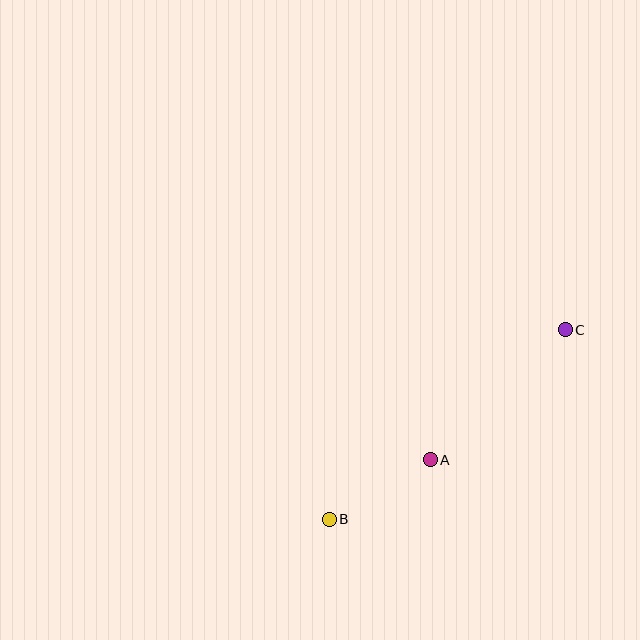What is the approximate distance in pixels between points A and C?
The distance between A and C is approximately 187 pixels.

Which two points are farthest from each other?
Points B and C are farthest from each other.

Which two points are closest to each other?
Points A and B are closest to each other.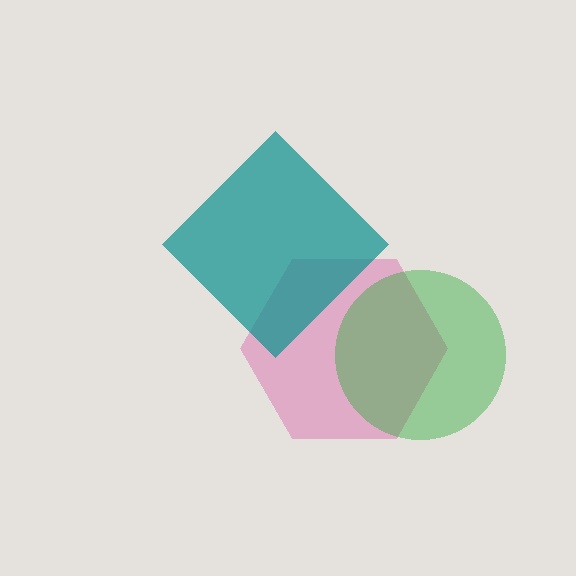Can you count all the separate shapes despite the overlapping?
Yes, there are 3 separate shapes.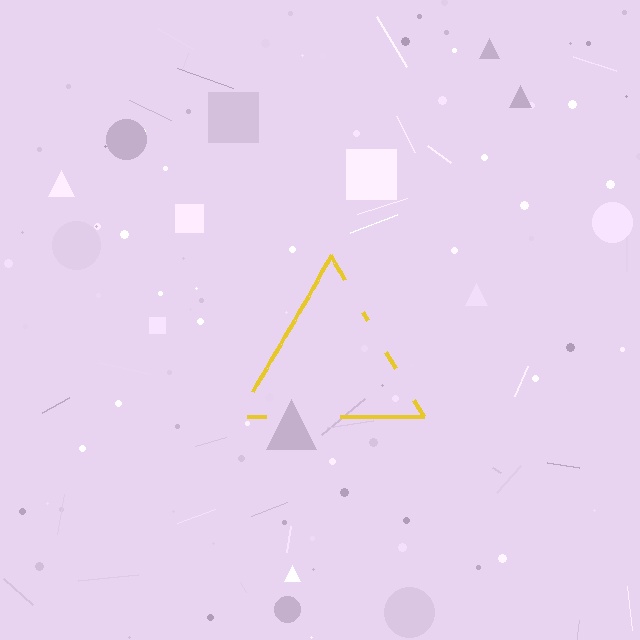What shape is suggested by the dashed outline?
The dashed outline suggests a triangle.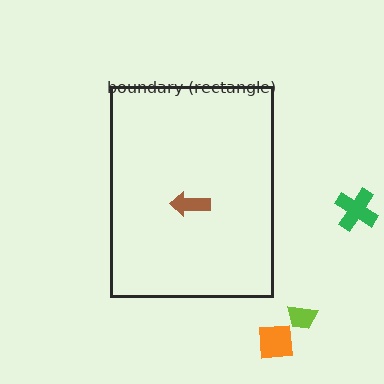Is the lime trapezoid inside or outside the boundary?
Outside.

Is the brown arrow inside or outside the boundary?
Inside.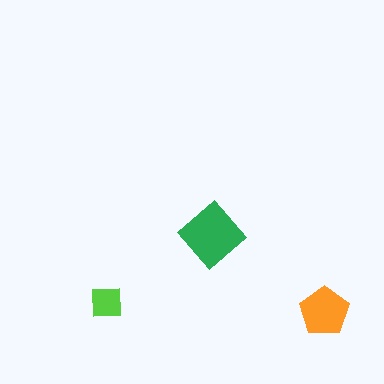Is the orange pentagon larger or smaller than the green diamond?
Smaller.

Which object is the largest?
The green diamond.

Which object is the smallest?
The lime square.